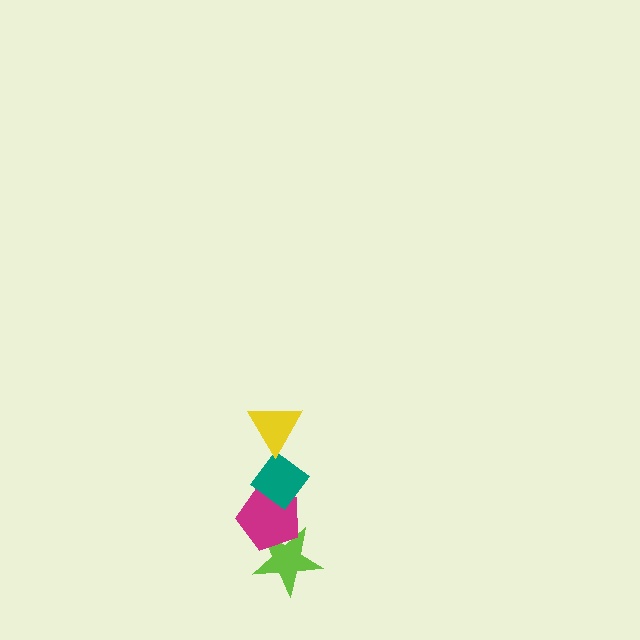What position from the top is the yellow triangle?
The yellow triangle is 1st from the top.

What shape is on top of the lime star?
The magenta pentagon is on top of the lime star.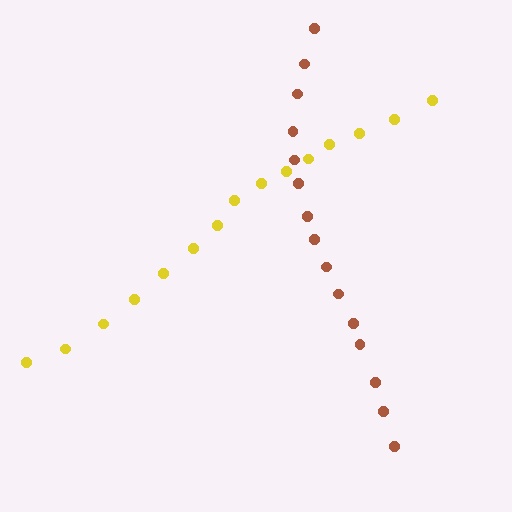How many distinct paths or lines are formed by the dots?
There are 2 distinct paths.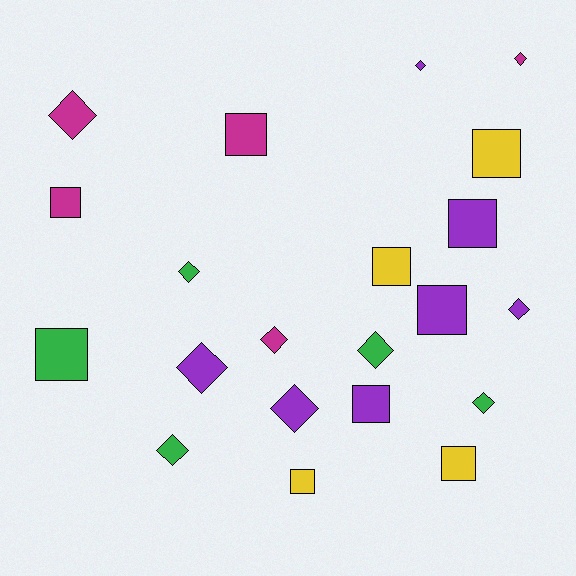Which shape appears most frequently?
Diamond, with 11 objects.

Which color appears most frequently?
Purple, with 7 objects.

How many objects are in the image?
There are 21 objects.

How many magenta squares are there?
There are 2 magenta squares.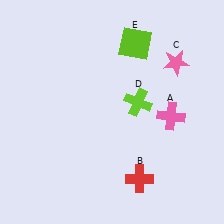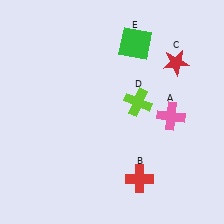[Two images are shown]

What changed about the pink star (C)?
In Image 1, C is pink. In Image 2, it changed to red.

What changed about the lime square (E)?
In Image 1, E is lime. In Image 2, it changed to green.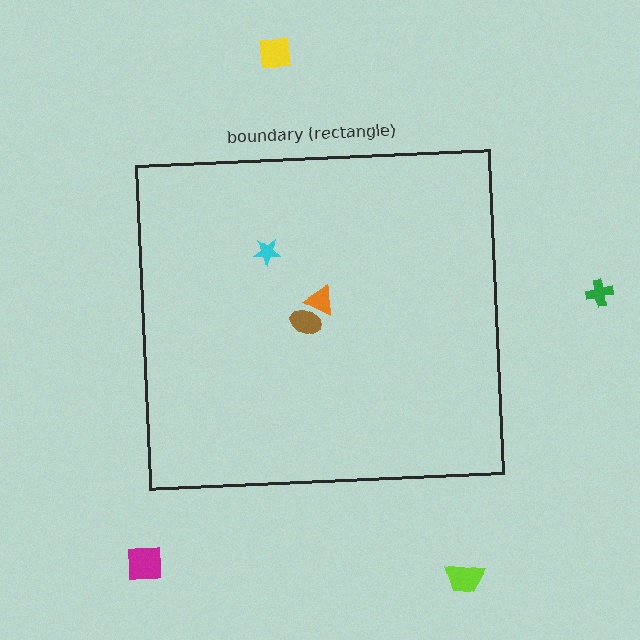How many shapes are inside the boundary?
3 inside, 4 outside.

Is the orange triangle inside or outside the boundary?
Inside.